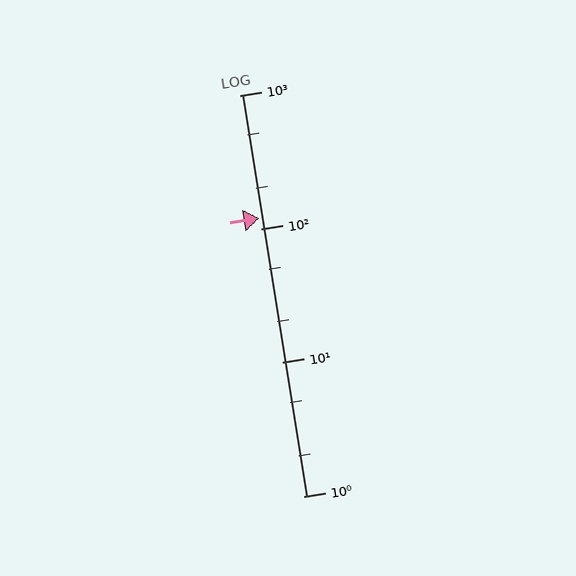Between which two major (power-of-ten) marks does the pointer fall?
The pointer is between 100 and 1000.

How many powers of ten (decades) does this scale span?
The scale spans 3 decades, from 1 to 1000.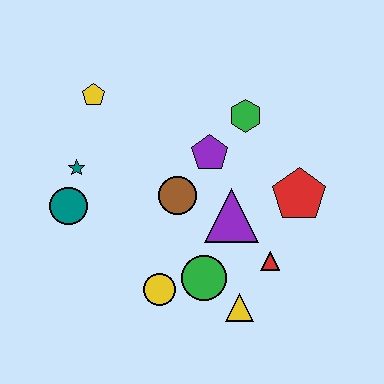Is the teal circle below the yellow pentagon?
Yes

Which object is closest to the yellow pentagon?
The teal star is closest to the yellow pentagon.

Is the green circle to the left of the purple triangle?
Yes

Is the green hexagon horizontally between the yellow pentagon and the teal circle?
No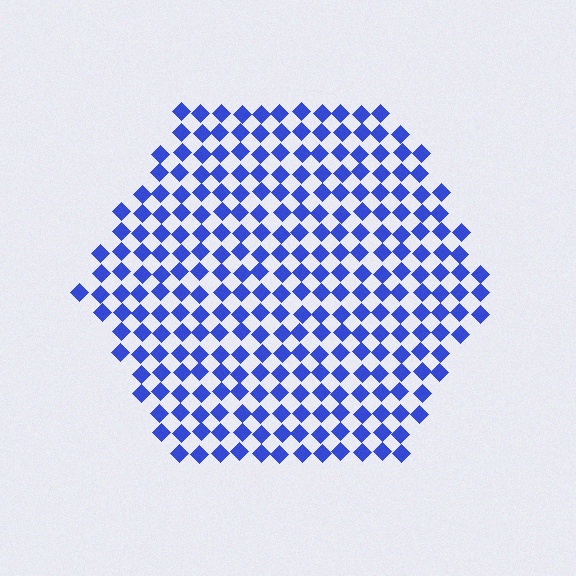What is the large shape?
The large shape is a hexagon.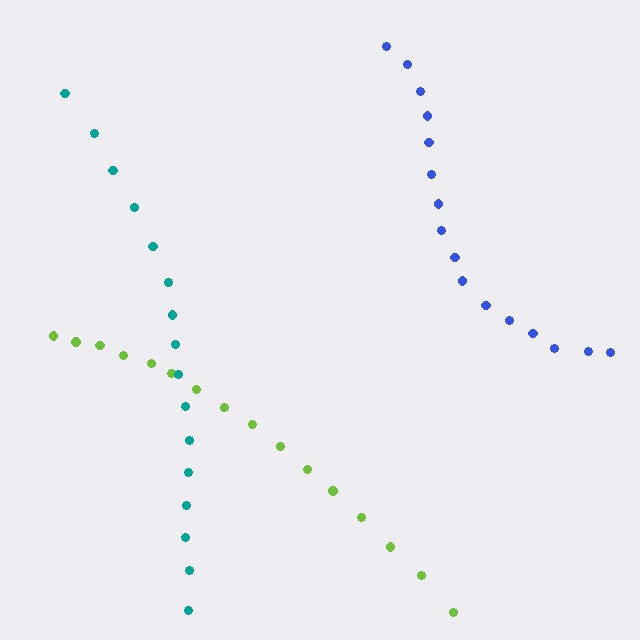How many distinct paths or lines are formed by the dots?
There are 3 distinct paths.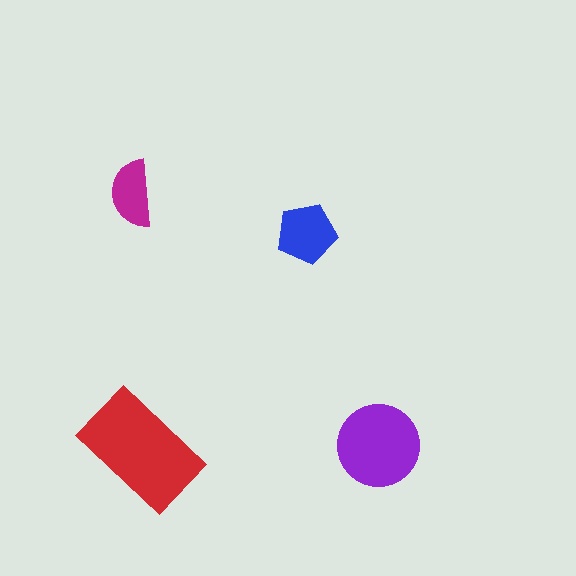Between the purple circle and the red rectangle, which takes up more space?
The red rectangle.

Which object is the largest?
The red rectangle.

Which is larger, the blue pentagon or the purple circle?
The purple circle.